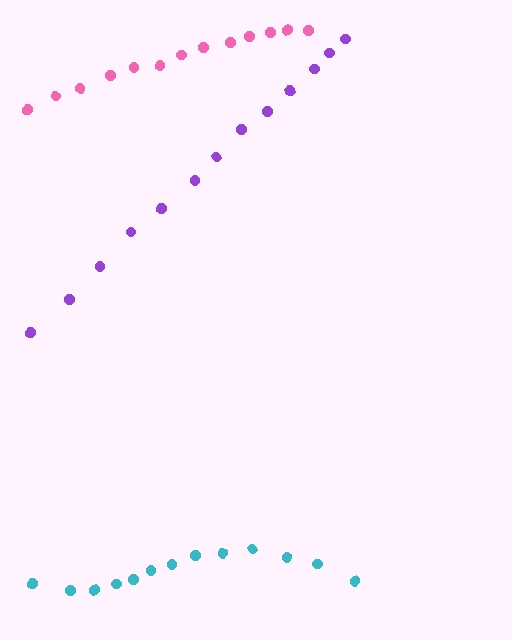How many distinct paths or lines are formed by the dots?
There are 3 distinct paths.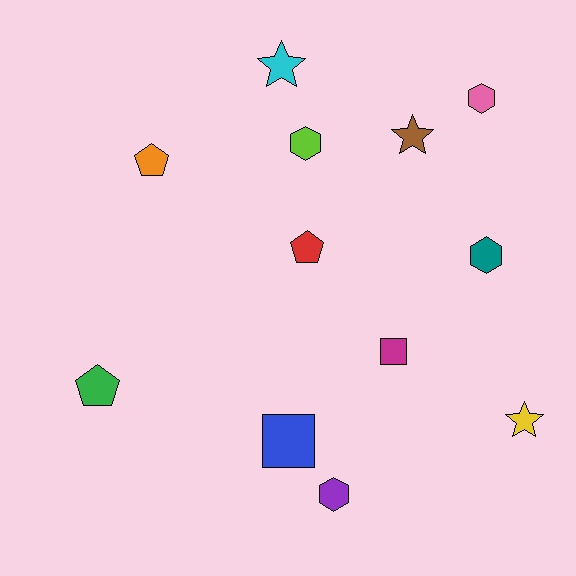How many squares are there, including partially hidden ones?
There are 2 squares.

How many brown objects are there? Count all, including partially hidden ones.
There is 1 brown object.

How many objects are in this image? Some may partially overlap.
There are 12 objects.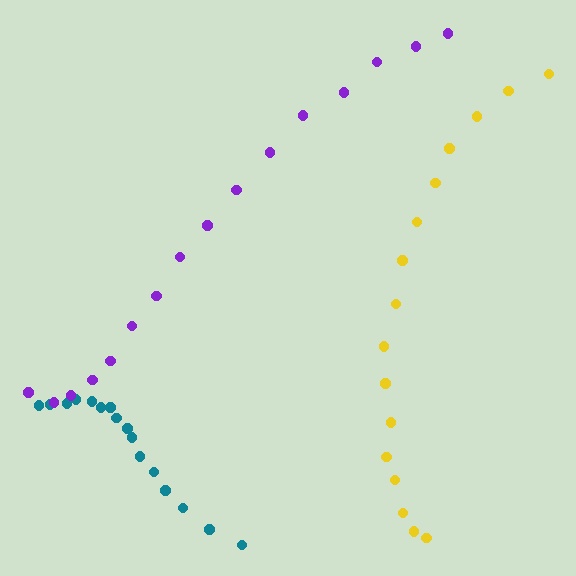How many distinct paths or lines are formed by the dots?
There are 3 distinct paths.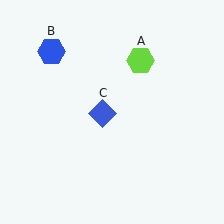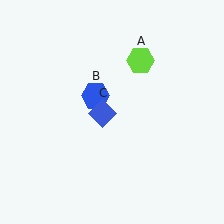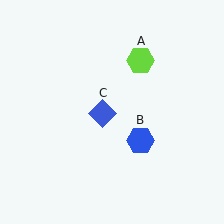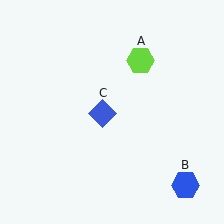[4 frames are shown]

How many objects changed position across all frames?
1 object changed position: blue hexagon (object B).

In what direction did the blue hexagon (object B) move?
The blue hexagon (object B) moved down and to the right.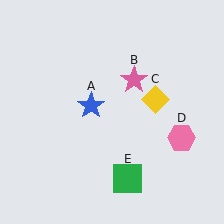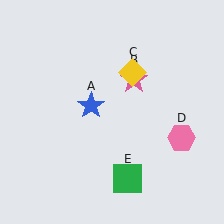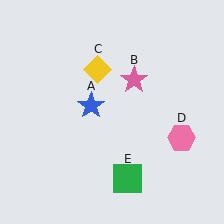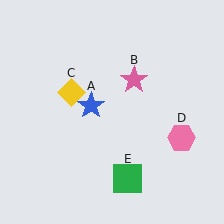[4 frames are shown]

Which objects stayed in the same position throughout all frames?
Blue star (object A) and pink star (object B) and pink hexagon (object D) and green square (object E) remained stationary.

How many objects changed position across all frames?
1 object changed position: yellow diamond (object C).